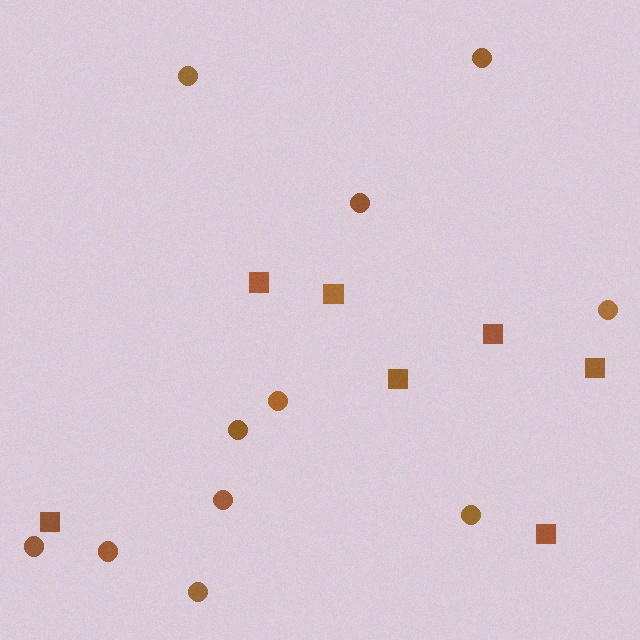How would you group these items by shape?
There are 2 groups: one group of squares (7) and one group of circles (11).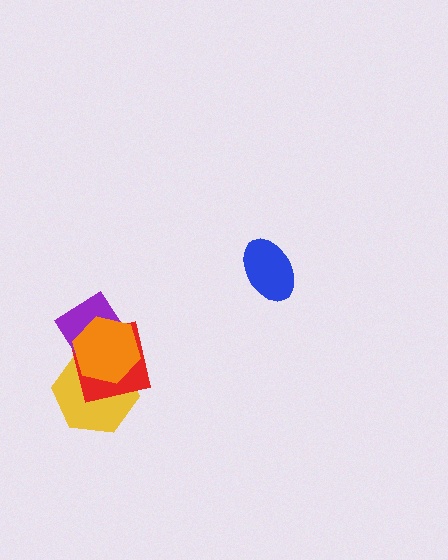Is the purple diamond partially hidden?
Yes, it is partially covered by another shape.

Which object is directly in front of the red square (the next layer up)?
The purple diamond is directly in front of the red square.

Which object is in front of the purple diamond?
The orange hexagon is in front of the purple diamond.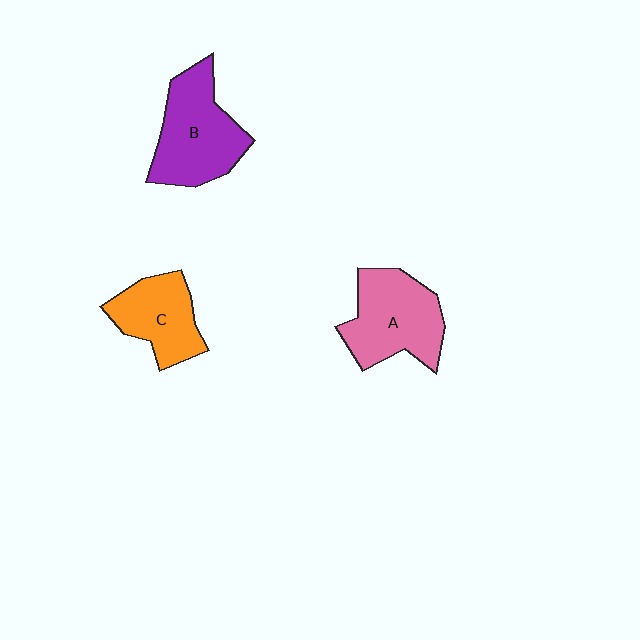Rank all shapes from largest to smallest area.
From largest to smallest: B (purple), A (pink), C (orange).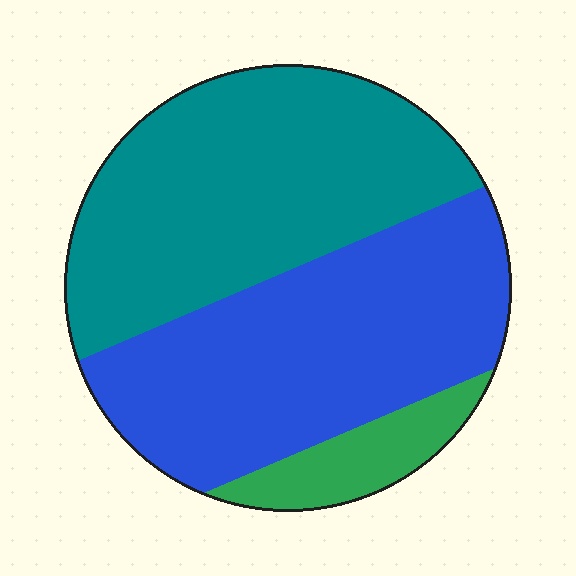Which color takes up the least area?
Green, at roughly 10%.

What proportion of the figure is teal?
Teal covers about 45% of the figure.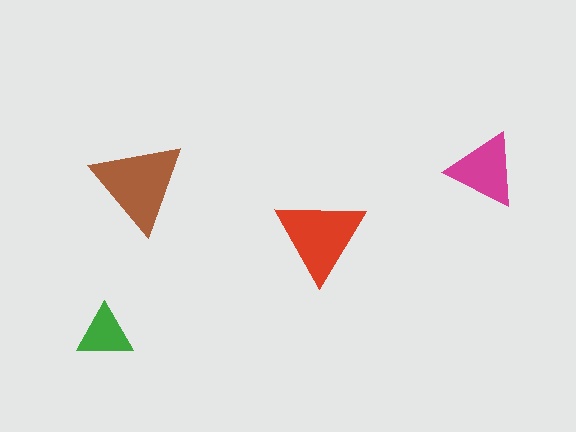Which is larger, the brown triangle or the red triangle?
The brown one.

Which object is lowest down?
The green triangle is bottommost.